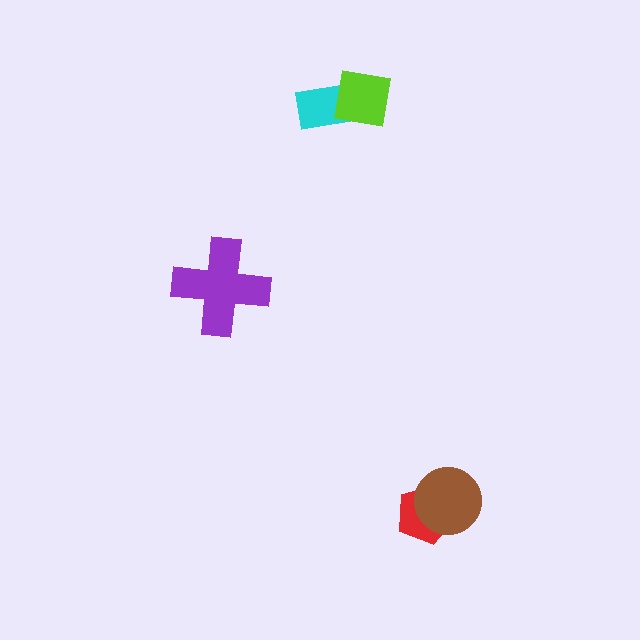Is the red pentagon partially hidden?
Yes, it is partially covered by another shape.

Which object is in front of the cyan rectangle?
The lime square is in front of the cyan rectangle.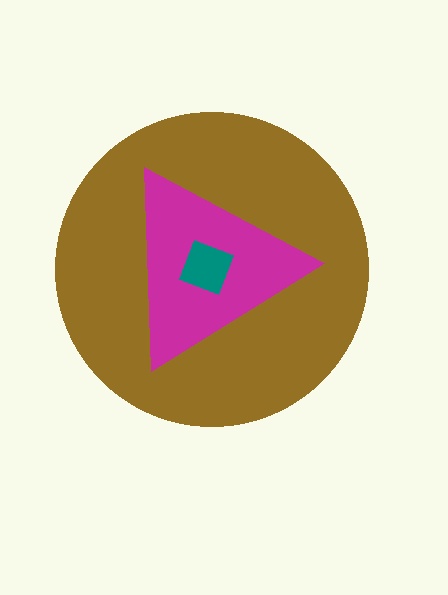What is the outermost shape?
The brown circle.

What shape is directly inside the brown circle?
The magenta triangle.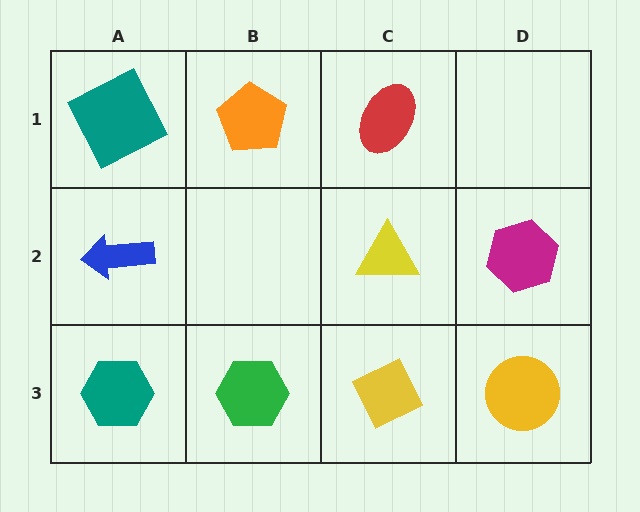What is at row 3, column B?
A green hexagon.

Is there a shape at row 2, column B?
No, that cell is empty.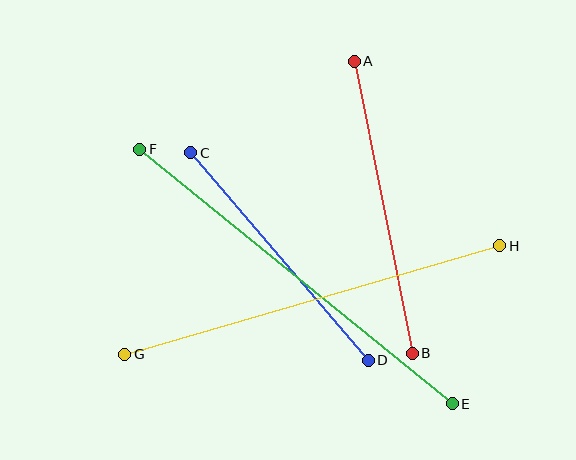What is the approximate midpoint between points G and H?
The midpoint is at approximately (312, 300) pixels.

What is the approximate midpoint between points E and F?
The midpoint is at approximately (296, 276) pixels.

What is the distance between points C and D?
The distance is approximately 273 pixels.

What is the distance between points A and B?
The distance is approximately 298 pixels.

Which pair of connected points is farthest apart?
Points E and F are farthest apart.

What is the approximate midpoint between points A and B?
The midpoint is at approximately (383, 207) pixels.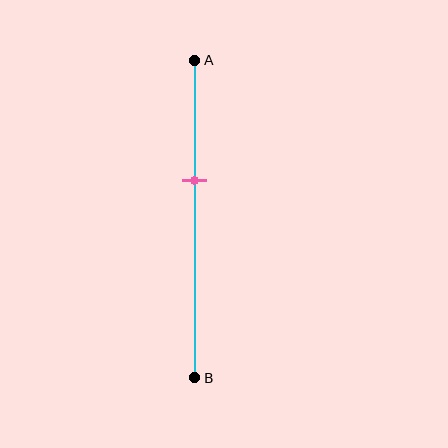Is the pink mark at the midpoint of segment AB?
No, the mark is at about 40% from A, not at the 50% midpoint.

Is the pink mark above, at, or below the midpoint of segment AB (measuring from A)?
The pink mark is above the midpoint of segment AB.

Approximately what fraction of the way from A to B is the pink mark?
The pink mark is approximately 40% of the way from A to B.